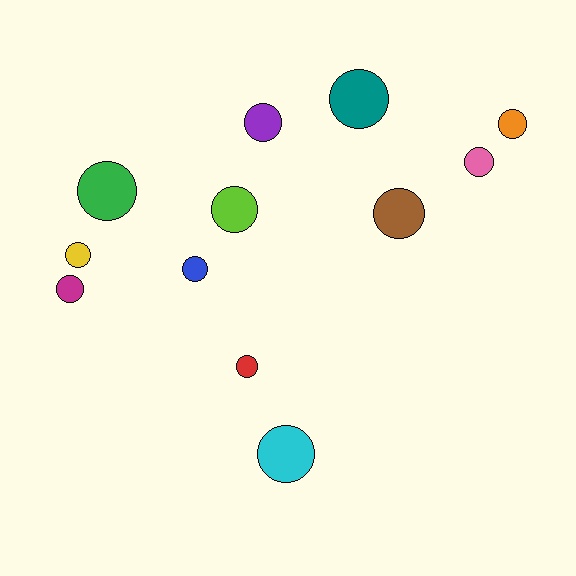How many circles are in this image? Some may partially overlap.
There are 12 circles.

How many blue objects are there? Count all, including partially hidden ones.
There is 1 blue object.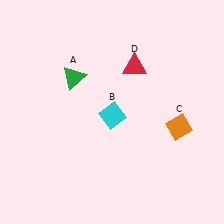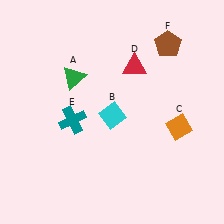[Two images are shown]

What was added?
A teal cross (E), a brown pentagon (F) were added in Image 2.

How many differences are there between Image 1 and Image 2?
There are 2 differences between the two images.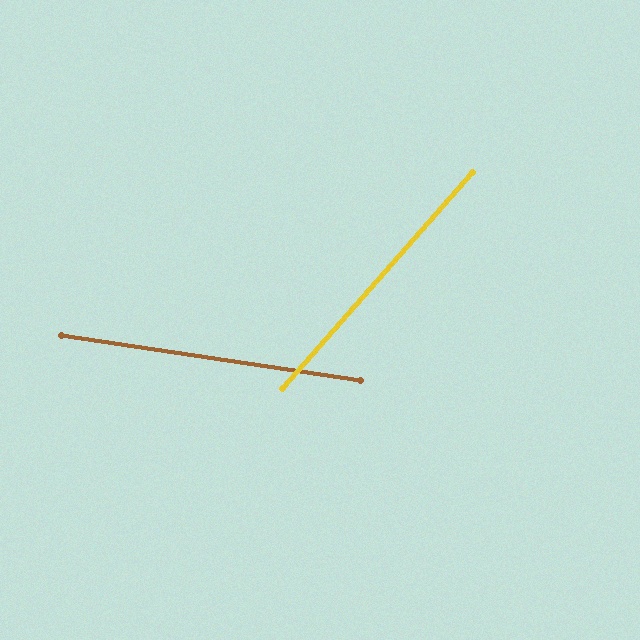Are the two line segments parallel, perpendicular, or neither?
Neither parallel nor perpendicular — they differ by about 57°.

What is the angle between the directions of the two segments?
Approximately 57 degrees.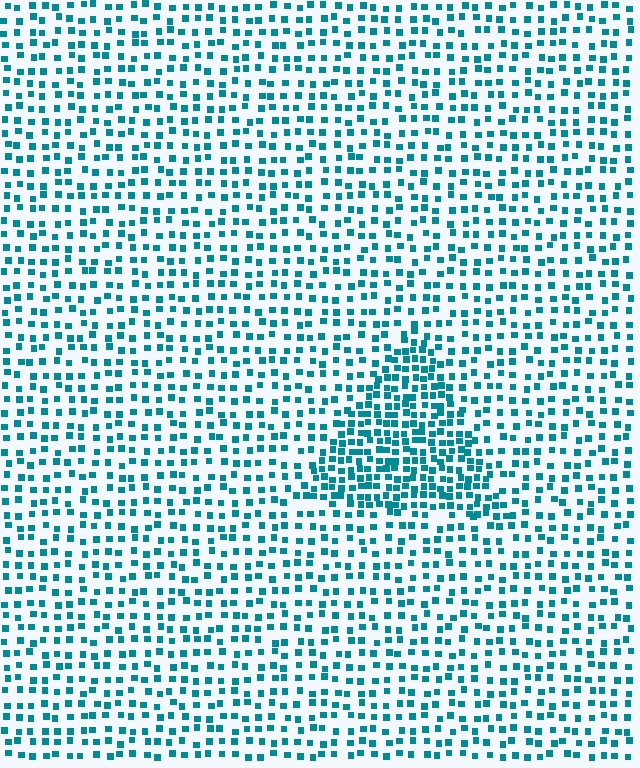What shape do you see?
I see a triangle.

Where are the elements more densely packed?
The elements are more densely packed inside the triangle boundary.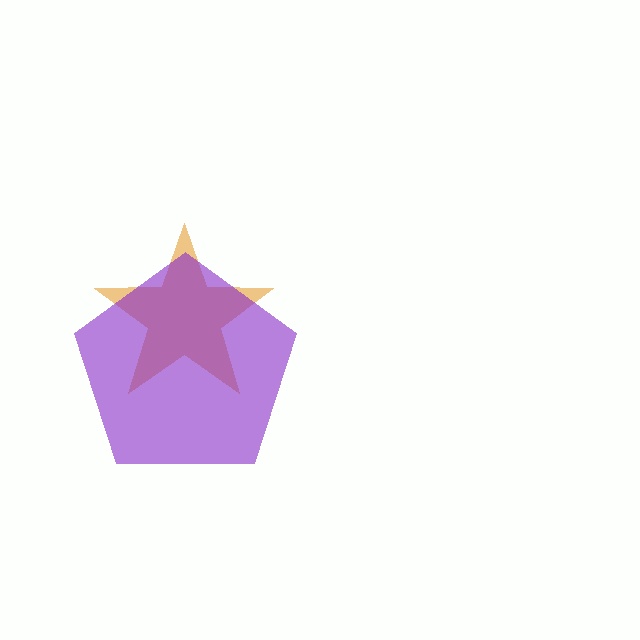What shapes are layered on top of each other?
The layered shapes are: an orange star, a purple pentagon.